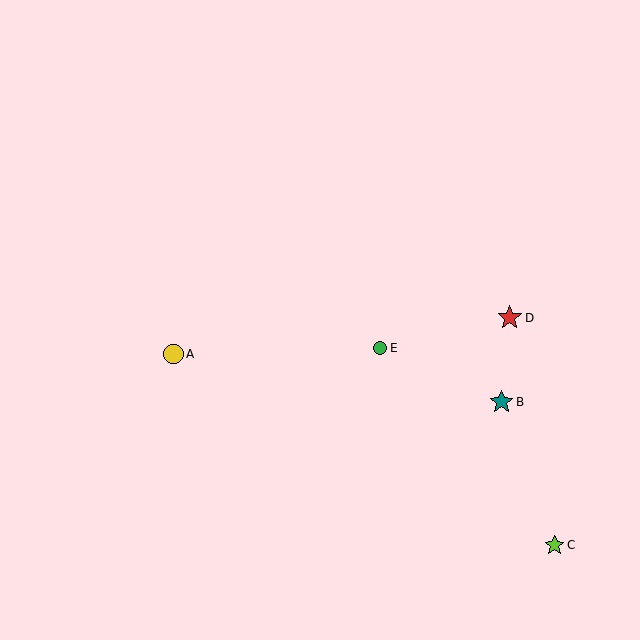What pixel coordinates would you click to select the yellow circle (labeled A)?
Click at (173, 354) to select the yellow circle A.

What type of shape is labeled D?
Shape D is a red star.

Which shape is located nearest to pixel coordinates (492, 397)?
The teal star (labeled B) at (501, 402) is nearest to that location.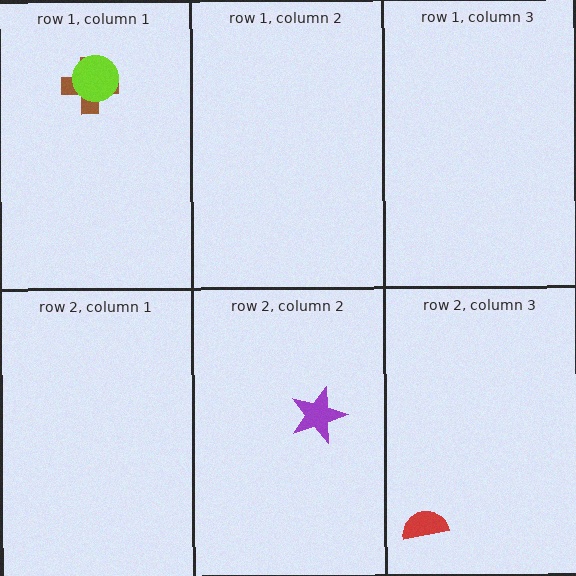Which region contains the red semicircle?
The row 2, column 3 region.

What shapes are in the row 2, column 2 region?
The purple star.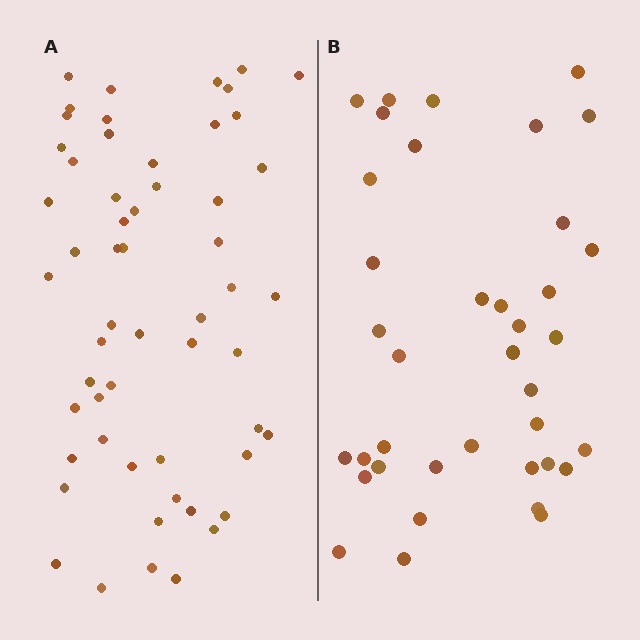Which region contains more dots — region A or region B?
Region A (the left region) has more dots.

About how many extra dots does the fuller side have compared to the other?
Region A has approximately 20 more dots than region B.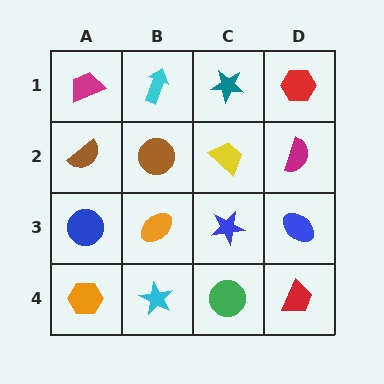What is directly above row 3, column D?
A magenta semicircle.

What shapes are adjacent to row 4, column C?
A blue star (row 3, column C), a cyan star (row 4, column B), a red trapezoid (row 4, column D).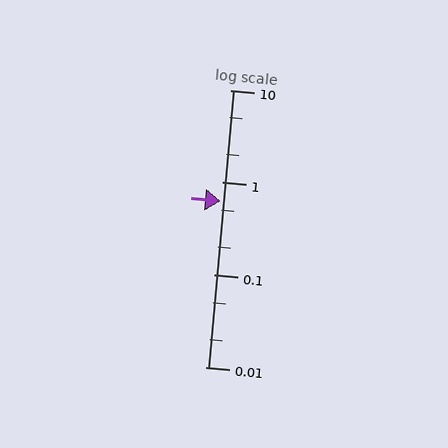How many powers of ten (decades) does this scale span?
The scale spans 3 decades, from 0.01 to 10.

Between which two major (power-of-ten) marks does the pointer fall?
The pointer is between 0.1 and 1.